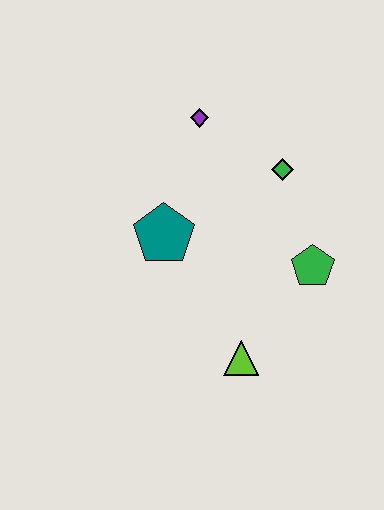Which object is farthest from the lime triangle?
The purple diamond is farthest from the lime triangle.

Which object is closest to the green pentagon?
The green diamond is closest to the green pentagon.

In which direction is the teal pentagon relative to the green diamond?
The teal pentagon is to the left of the green diamond.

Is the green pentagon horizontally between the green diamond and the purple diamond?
No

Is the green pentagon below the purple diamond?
Yes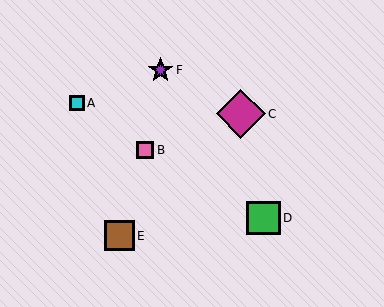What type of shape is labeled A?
Shape A is a cyan square.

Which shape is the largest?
The magenta diamond (labeled C) is the largest.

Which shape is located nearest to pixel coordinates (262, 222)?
The green square (labeled D) at (264, 218) is nearest to that location.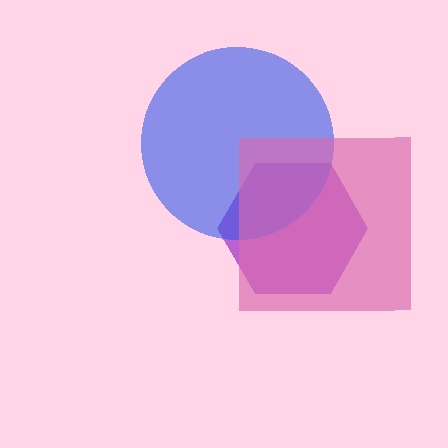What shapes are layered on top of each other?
The layered shapes are: a purple hexagon, a blue circle, a pink square.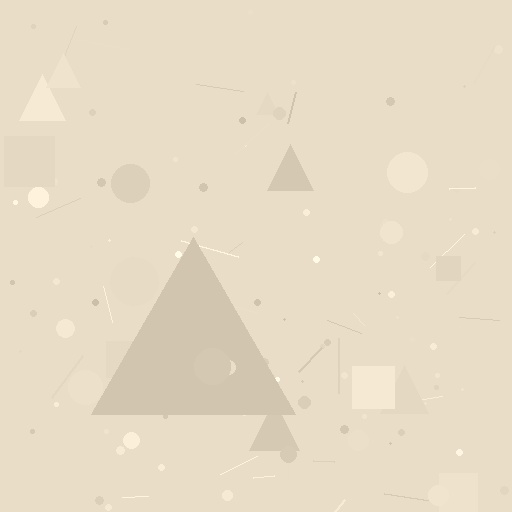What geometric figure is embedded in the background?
A triangle is embedded in the background.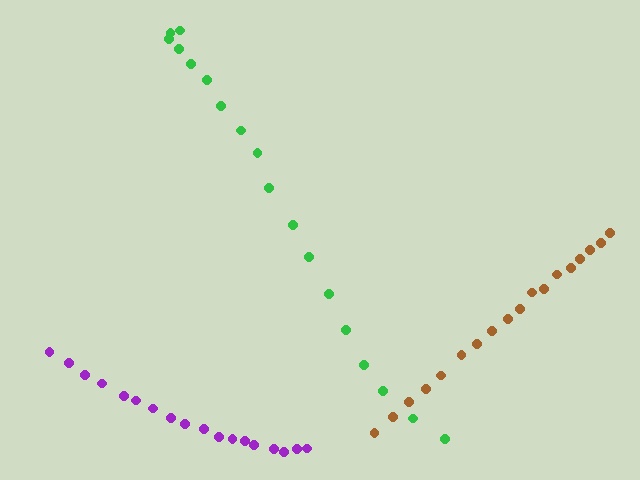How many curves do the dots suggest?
There are 3 distinct paths.